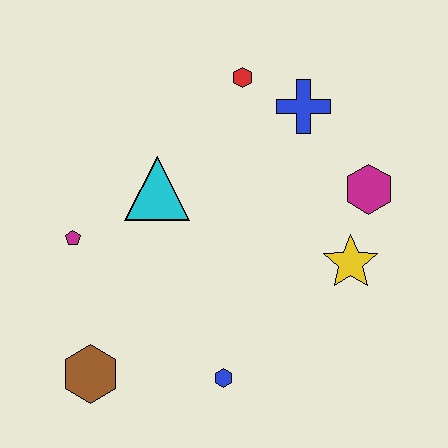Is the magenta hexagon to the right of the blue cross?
Yes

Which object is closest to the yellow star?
The magenta hexagon is closest to the yellow star.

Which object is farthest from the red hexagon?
The brown hexagon is farthest from the red hexagon.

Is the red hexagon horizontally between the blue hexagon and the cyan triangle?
No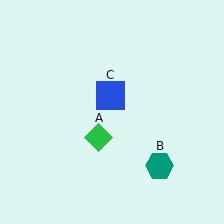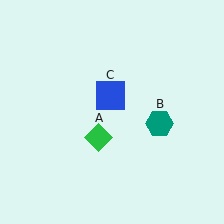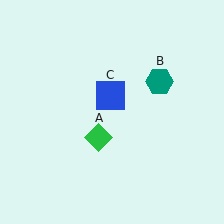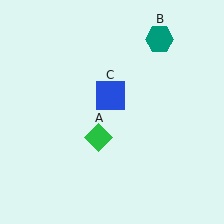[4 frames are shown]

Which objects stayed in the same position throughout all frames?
Green diamond (object A) and blue square (object C) remained stationary.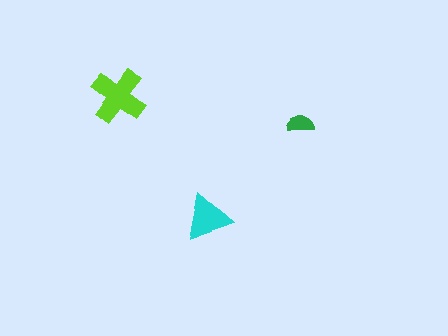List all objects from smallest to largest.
The green semicircle, the cyan triangle, the lime cross.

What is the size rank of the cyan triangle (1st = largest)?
2nd.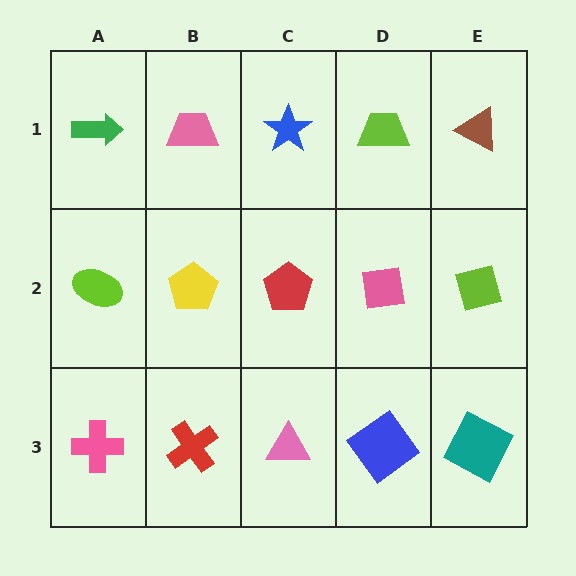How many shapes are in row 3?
5 shapes.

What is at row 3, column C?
A pink triangle.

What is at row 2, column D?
A pink square.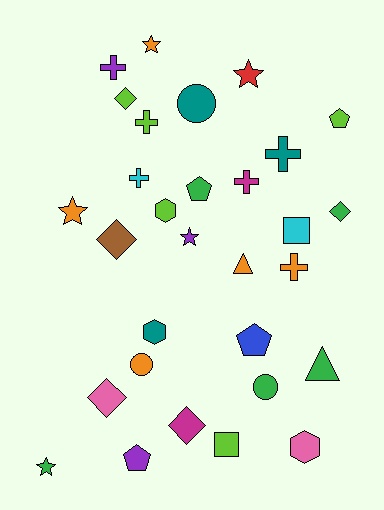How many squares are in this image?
There are 2 squares.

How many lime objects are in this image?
There are 5 lime objects.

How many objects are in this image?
There are 30 objects.